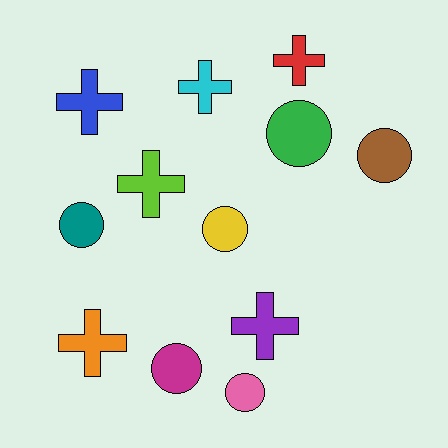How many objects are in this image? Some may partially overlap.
There are 12 objects.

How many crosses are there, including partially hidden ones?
There are 6 crosses.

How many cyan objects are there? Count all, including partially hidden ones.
There is 1 cyan object.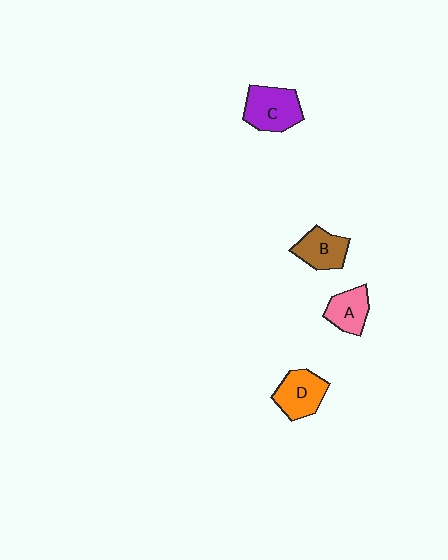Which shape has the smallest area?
Shape A (pink).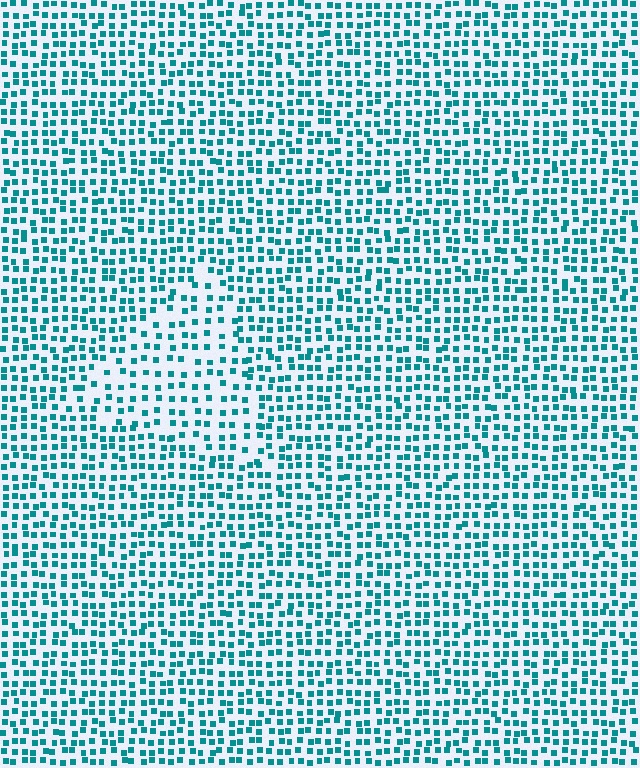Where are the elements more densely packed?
The elements are more densely packed outside the triangle boundary.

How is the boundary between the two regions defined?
The boundary is defined by a change in element density (approximately 1.7x ratio). All elements are the same color, size, and shape.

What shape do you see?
I see a triangle.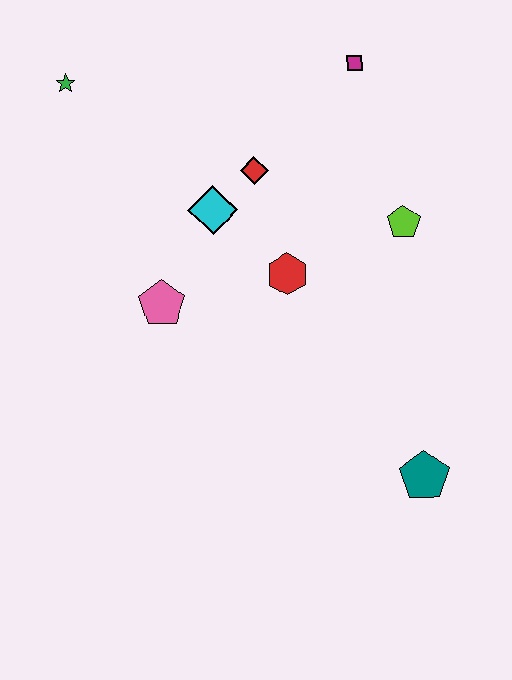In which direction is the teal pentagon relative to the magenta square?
The teal pentagon is below the magenta square.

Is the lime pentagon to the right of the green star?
Yes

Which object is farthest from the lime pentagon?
The green star is farthest from the lime pentagon.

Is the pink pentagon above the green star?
No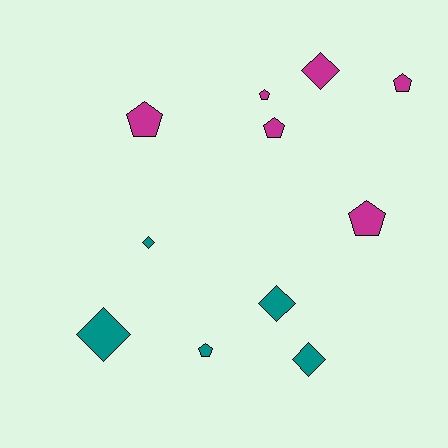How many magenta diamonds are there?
There is 1 magenta diamond.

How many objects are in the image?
There are 11 objects.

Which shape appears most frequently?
Pentagon, with 6 objects.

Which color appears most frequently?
Magenta, with 6 objects.